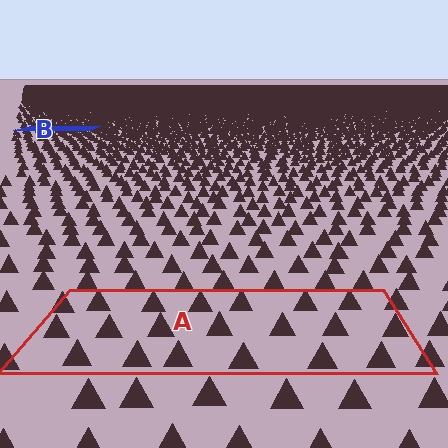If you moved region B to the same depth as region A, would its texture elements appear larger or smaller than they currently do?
They would appear larger. At a closer depth, the same texture elements are projected at a bigger on-screen size.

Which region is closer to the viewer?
Region A is closer. The texture elements there are larger and more spread out.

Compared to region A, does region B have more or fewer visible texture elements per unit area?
Region B has more texture elements per unit area — they are packed more densely because it is farther away.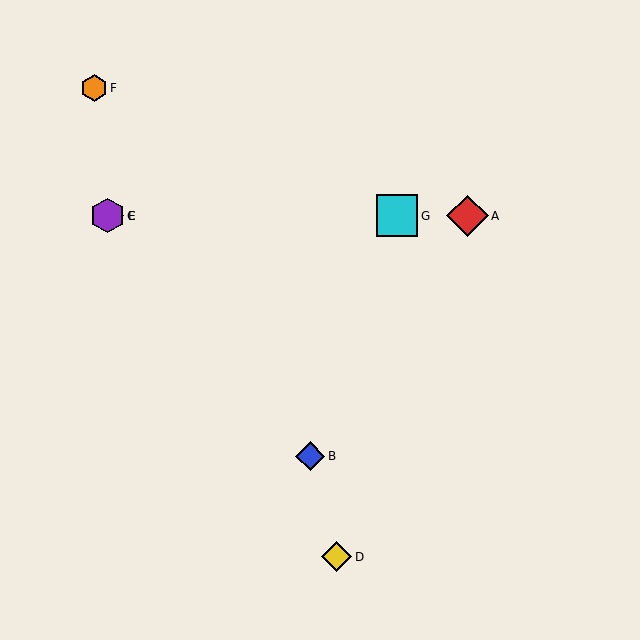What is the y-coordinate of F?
Object F is at y≈88.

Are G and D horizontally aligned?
No, G is at y≈216 and D is at y≈557.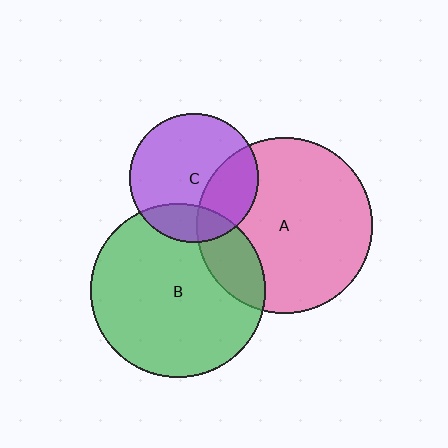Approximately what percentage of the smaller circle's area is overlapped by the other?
Approximately 30%.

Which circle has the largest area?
Circle A (pink).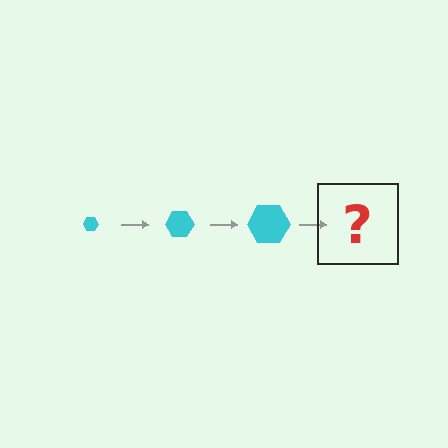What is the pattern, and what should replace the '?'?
The pattern is that the hexagon gets progressively larger each step. The '?' should be a cyan hexagon, larger than the previous one.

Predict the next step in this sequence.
The next step is a cyan hexagon, larger than the previous one.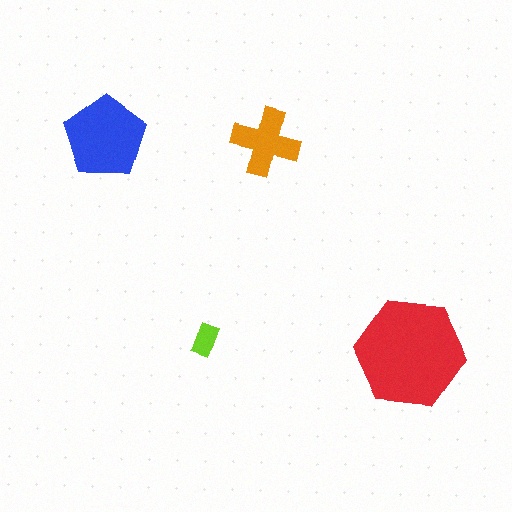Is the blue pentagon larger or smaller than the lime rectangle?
Larger.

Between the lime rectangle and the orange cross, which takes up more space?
The orange cross.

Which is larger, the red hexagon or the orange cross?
The red hexagon.